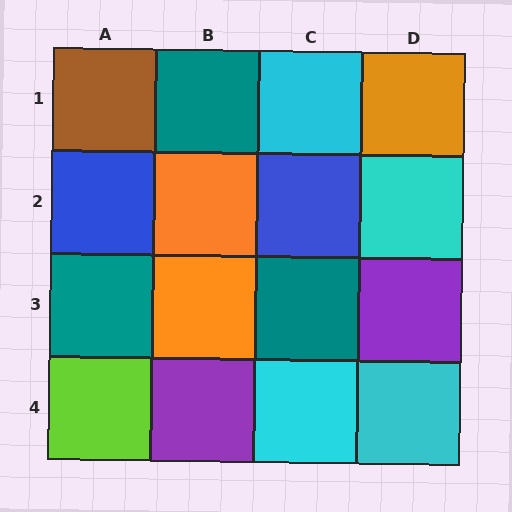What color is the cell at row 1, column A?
Brown.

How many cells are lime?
1 cell is lime.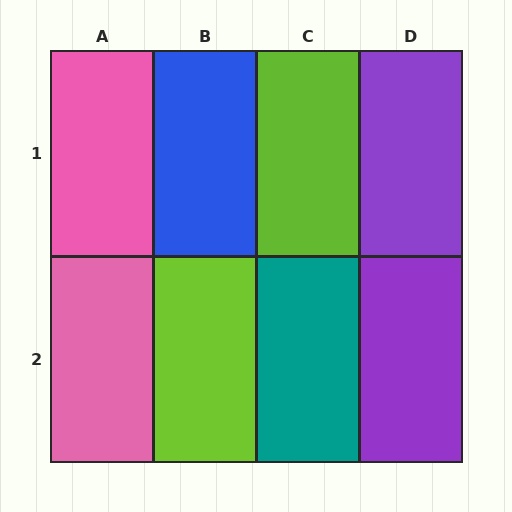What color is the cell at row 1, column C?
Lime.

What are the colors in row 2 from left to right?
Pink, lime, teal, purple.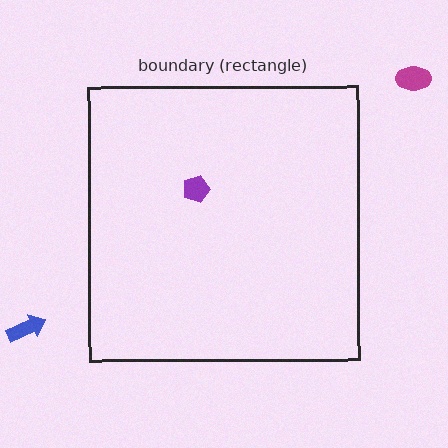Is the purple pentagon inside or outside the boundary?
Inside.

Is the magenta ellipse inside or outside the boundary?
Outside.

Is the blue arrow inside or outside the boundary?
Outside.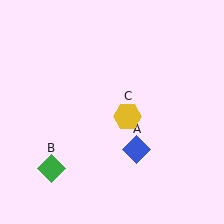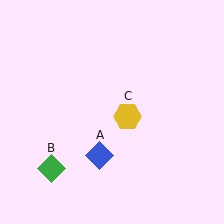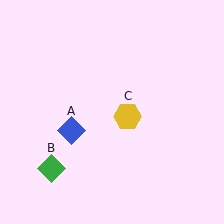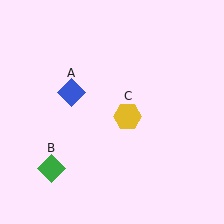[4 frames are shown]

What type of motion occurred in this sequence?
The blue diamond (object A) rotated clockwise around the center of the scene.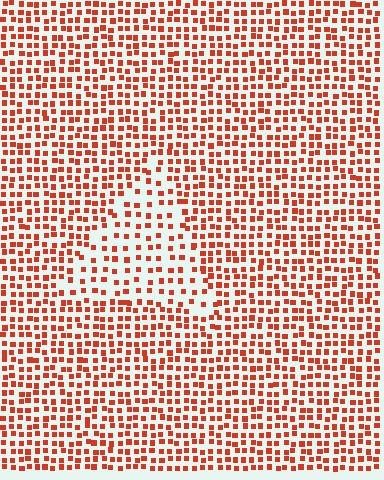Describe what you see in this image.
The image contains small red elements arranged at two different densities. A triangle-shaped region is visible where the elements are less densely packed than the surrounding area.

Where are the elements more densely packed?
The elements are more densely packed outside the triangle boundary.